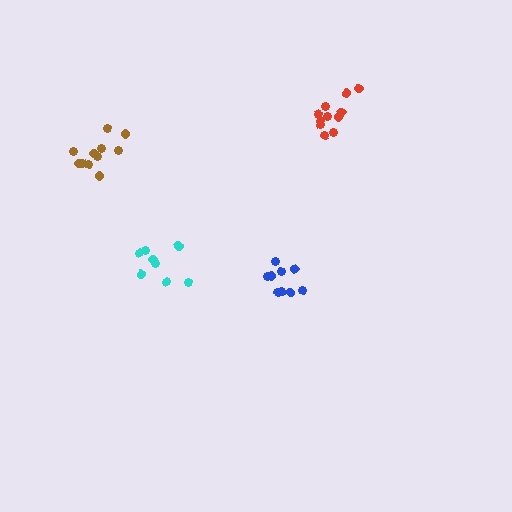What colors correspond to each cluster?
The clusters are colored: blue, cyan, red, brown.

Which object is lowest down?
The blue cluster is bottommost.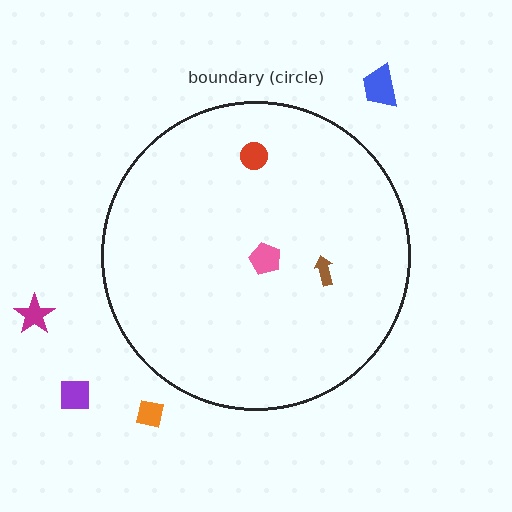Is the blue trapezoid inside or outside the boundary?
Outside.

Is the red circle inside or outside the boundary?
Inside.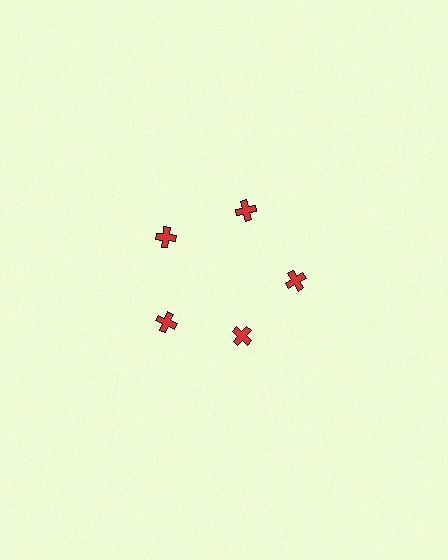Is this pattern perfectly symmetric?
No. The 5 red crosses are arranged in a ring, but one element near the 5 o'clock position is pulled inward toward the center, breaking the 5-fold rotational symmetry.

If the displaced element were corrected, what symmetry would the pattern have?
It would have 5-fold rotational symmetry — the pattern would map onto itself every 72 degrees.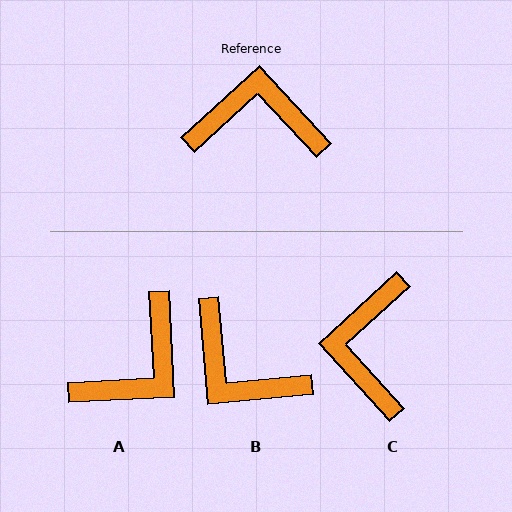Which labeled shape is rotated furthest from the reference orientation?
B, about 142 degrees away.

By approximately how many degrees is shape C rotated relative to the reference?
Approximately 90 degrees counter-clockwise.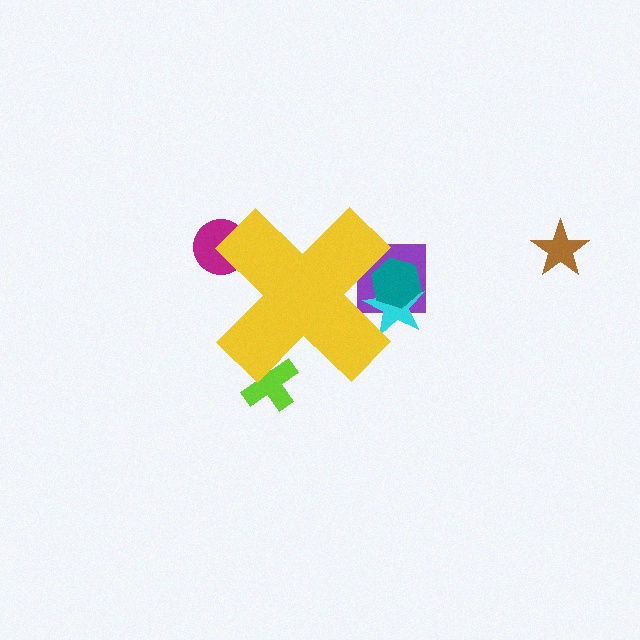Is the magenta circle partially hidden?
Yes, the magenta circle is partially hidden behind the yellow cross.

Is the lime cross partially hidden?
Yes, the lime cross is partially hidden behind the yellow cross.